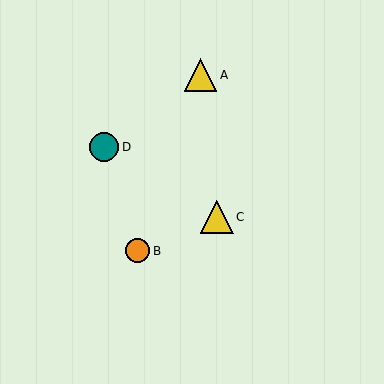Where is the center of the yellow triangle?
The center of the yellow triangle is at (201, 75).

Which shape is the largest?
The yellow triangle (labeled C) is the largest.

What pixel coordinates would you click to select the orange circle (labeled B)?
Click at (138, 251) to select the orange circle B.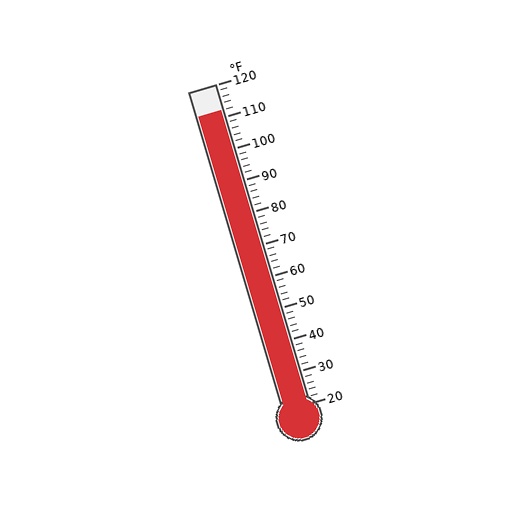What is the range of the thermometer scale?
The thermometer scale ranges from 20°F to 120°F.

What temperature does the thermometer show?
The thermometer shows approximately 112°F.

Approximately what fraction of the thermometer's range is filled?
The thermometer is filled to approximately 90% of its range.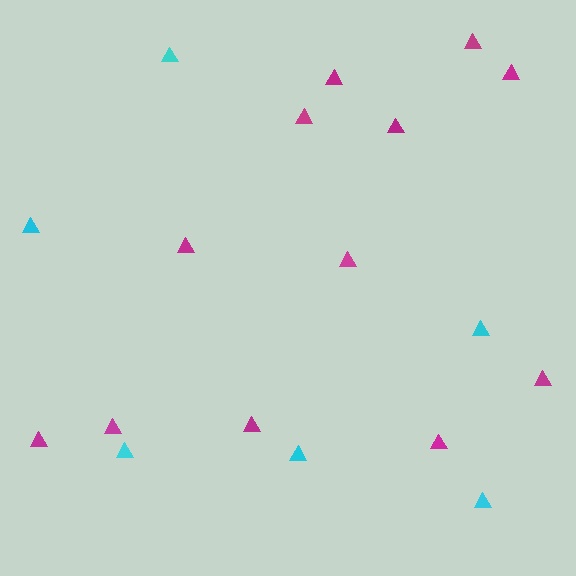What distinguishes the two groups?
There are 2 groups: one group of cyan triangles (6) and one group of magenta triangles (12).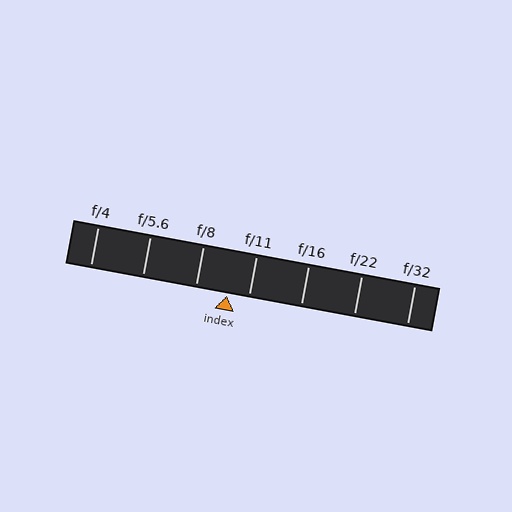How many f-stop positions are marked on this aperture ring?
There are 7 f-stop positions marked.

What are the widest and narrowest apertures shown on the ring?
The widest aperture shown is f/4 and the narrowest is f/32.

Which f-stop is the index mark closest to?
The index mark is closest to f/11.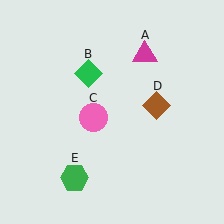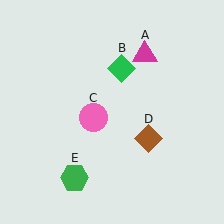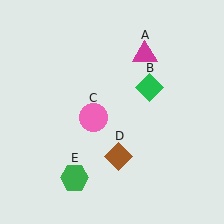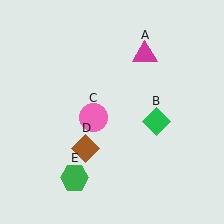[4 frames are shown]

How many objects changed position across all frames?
2 objects changed position: green diamond (object B), brown diamond (object D).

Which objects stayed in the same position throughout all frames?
Magenta triangle (object A) and pink circle (object C) and green hexagon (object E) remained stationary.